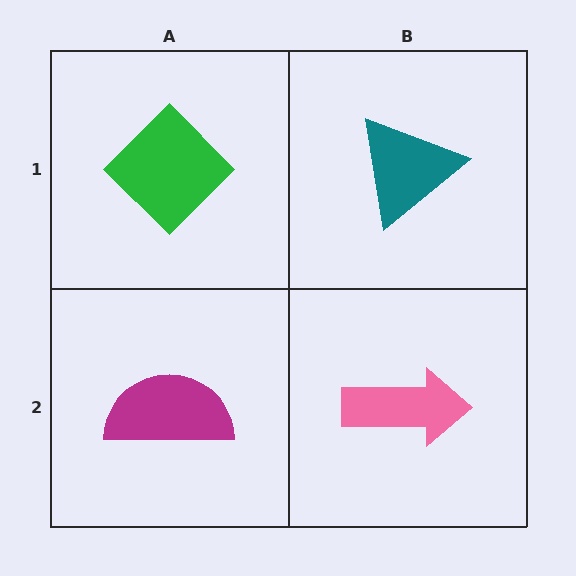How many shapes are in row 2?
2 shapes.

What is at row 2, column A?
A magenta semicircle.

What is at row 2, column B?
A pink arrow.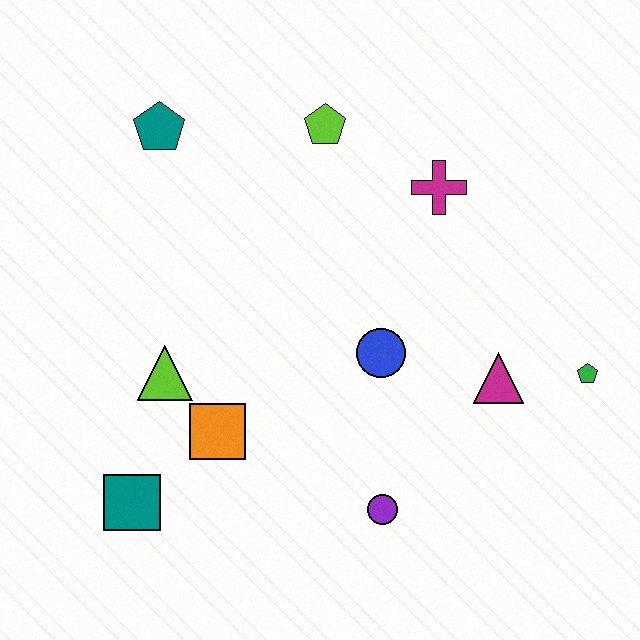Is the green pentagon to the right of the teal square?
Yes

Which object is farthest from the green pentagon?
The teal pentagon is farthest from the green pentagon.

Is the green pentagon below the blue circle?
Yes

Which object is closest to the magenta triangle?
The green pentagon is closest to the magenta triangle.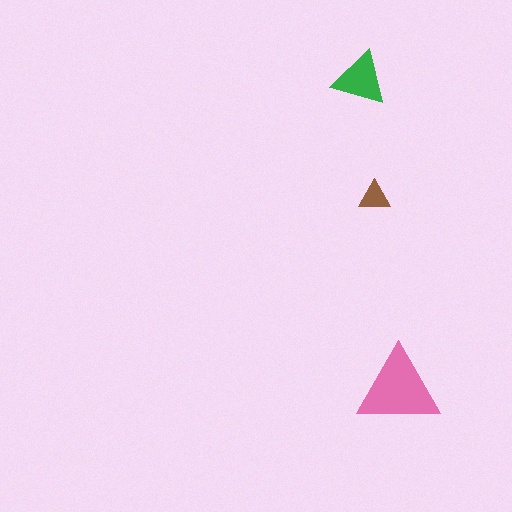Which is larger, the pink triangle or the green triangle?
The pink one.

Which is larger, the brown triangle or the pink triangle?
The pink one.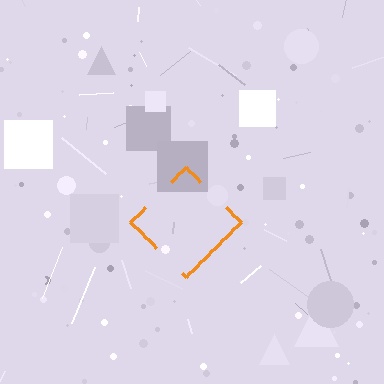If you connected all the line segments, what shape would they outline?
They would outline a diamond.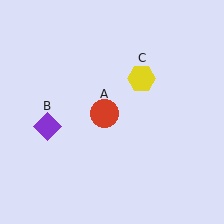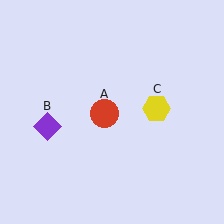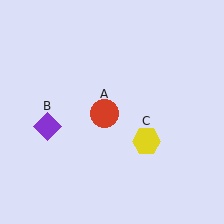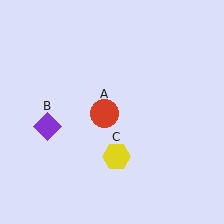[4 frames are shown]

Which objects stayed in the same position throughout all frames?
Red circle (object A) and purple diamond (object B) remained stationary.